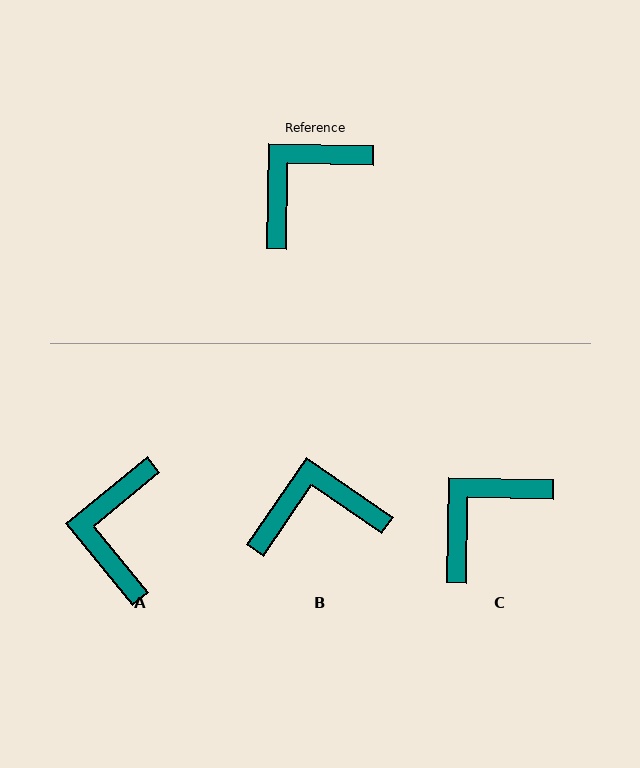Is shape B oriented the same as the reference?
No, it is off by about 33 degrees.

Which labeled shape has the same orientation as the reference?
C.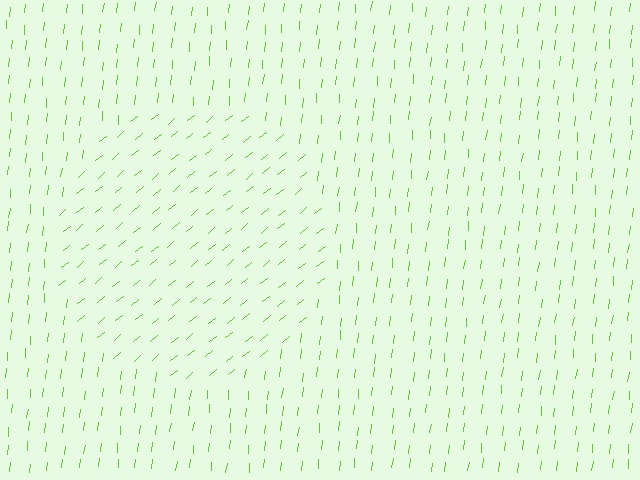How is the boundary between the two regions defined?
The boundary is defined purely by a change in line orientation (approximately 45 degrees difference). All lines are the same color and thickness.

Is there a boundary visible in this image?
Yes, there is a texture boundary formed by a change in line orientation.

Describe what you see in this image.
The image is filled with small lime line segments. A circle region in the image has lines oriented differently from the surrounding lines, creating a visible texture boundary.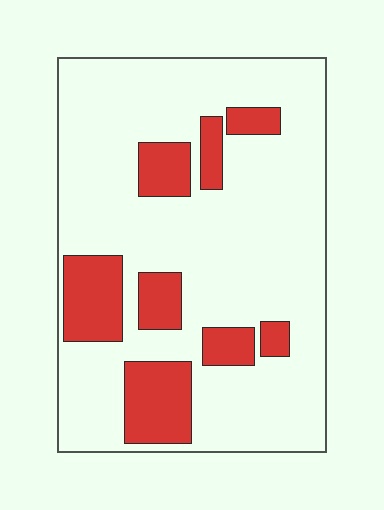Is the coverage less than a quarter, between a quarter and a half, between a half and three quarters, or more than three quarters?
Less than a quarter.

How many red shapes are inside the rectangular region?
8.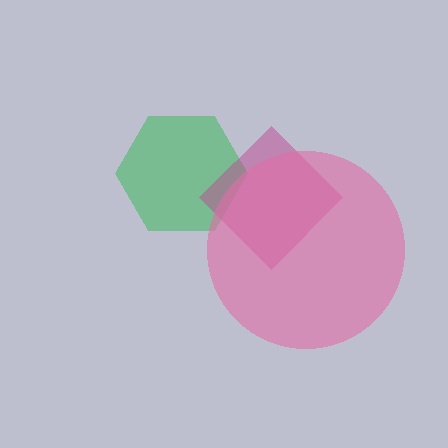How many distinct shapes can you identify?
There are 3 distinct shapes: a green hexagon, a magenta diamond, a pink circle.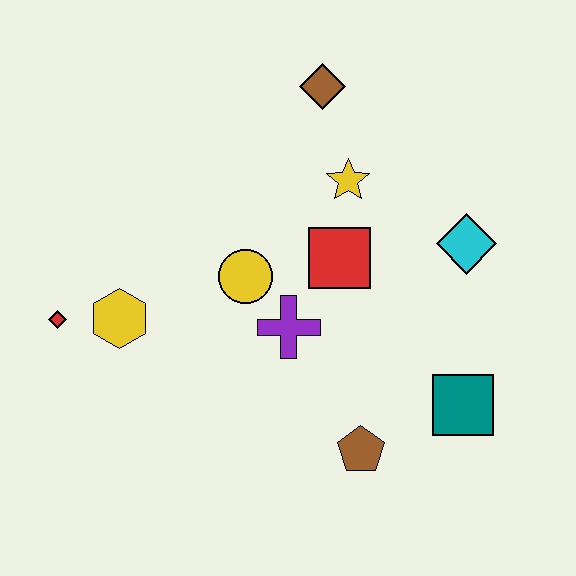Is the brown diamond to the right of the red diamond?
Yes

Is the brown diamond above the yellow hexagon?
Yes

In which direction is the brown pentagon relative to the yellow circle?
The brown pentagon is below the yellow circle.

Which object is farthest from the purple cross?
The brown diamond is farthest from the purple cross.